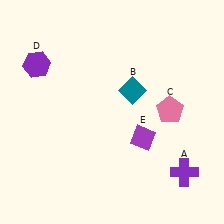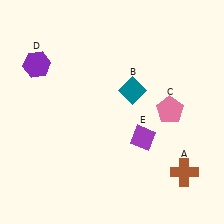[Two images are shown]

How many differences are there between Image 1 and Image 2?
There is 1 difference between the two images.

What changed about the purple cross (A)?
In Image 1, A is purple. In Image 2, it changed to brown.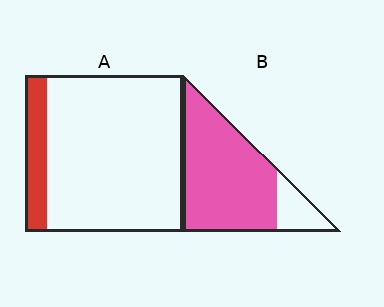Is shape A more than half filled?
No.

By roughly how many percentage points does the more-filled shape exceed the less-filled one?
By roughly 70 percentage points (B over A).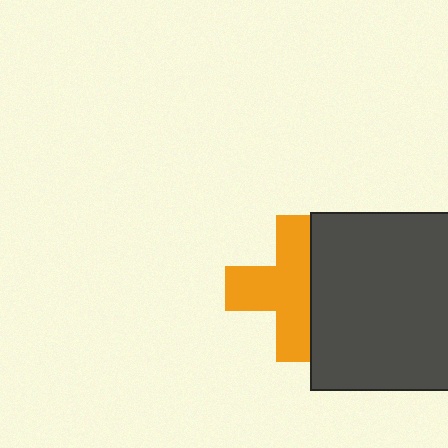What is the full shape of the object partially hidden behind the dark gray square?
The partially hidden object is an orange cross.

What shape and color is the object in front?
The object in front is a dark gray square.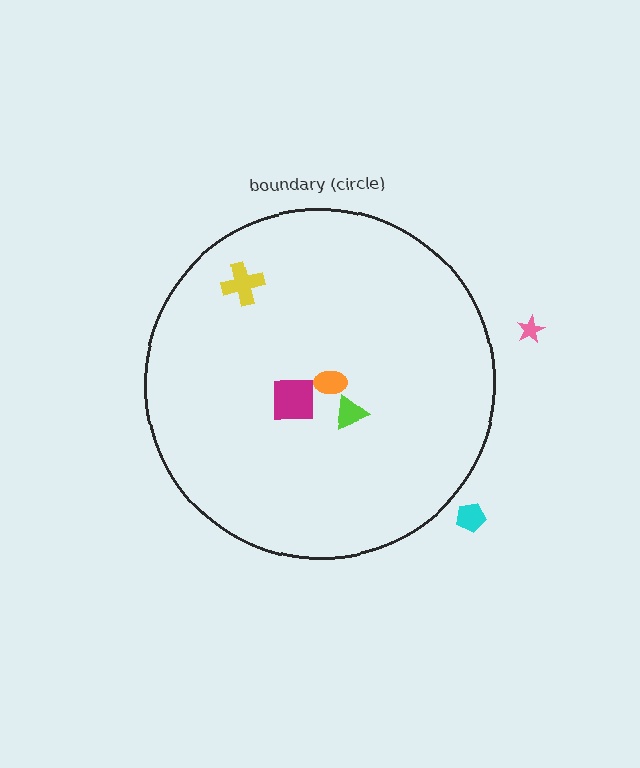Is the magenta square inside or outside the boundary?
Inside.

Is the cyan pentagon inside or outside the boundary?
Outside.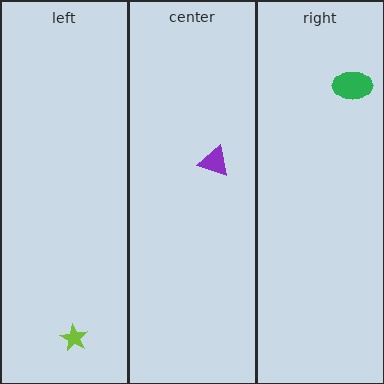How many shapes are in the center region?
1.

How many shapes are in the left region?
1.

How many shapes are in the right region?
1.